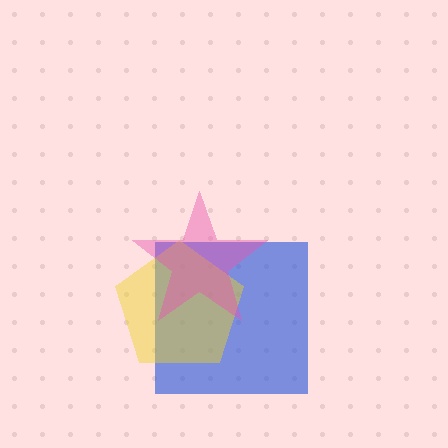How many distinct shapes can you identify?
There are 3 distinct shapes: a blue square, a yellow pentagon, a pink star.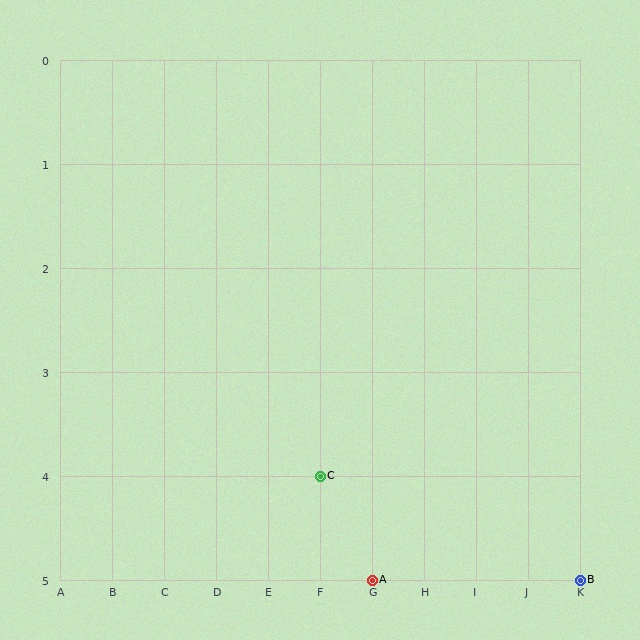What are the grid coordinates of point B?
Point B is at grid coordinates (K, 5).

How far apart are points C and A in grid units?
Points C and A are 1 column and 1 row apart (about 1.4 grid units diagonally).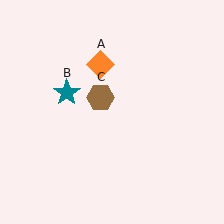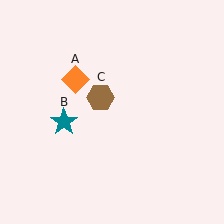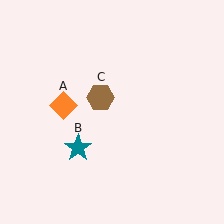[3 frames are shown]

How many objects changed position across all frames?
2 objects changed position: orange diamond (object A), teal star (object B).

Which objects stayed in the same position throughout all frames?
Brown hexagon (object C) remained stationary.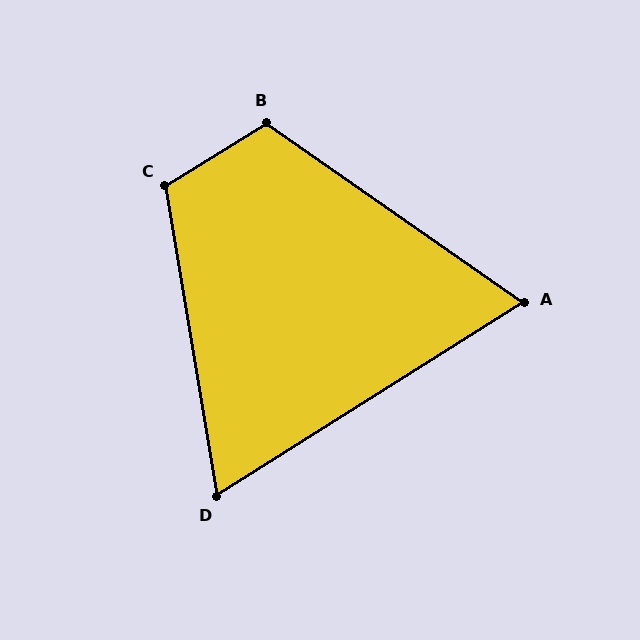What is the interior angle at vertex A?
Approximately 67 degrees (acute).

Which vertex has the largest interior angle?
B, at approximately 113 degrees.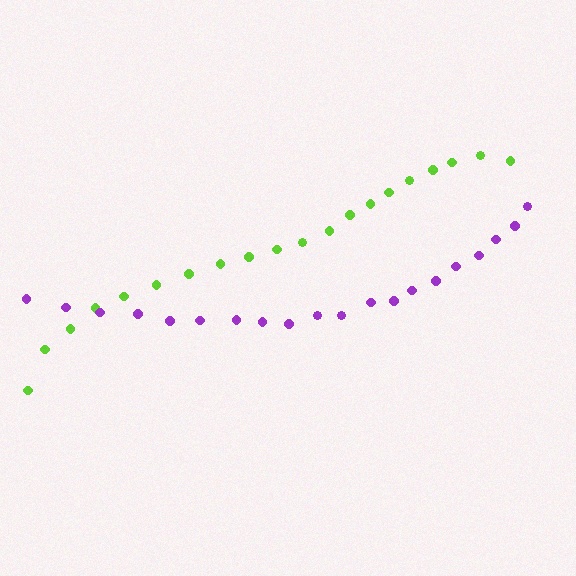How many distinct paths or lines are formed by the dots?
There are 2 distinct paths.